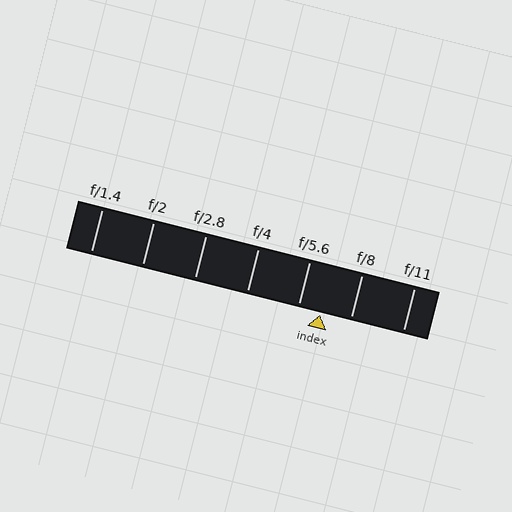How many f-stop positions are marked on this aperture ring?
There are 7 f-stop positions marked.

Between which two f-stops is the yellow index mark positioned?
The index mark is between f/5.6 and f/8.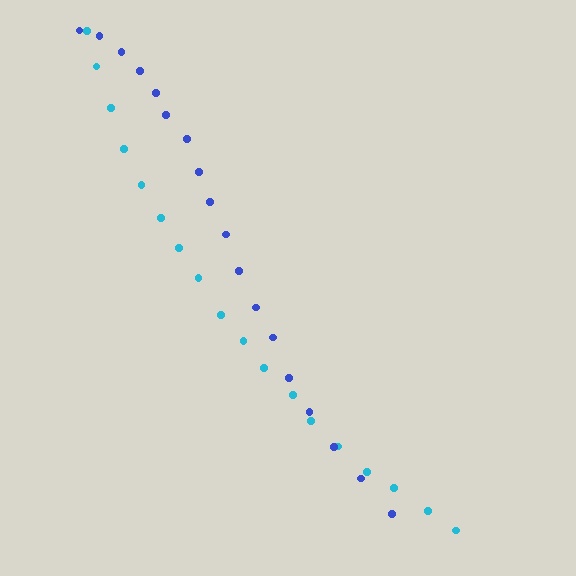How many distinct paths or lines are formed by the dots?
There are 2 distinct paths.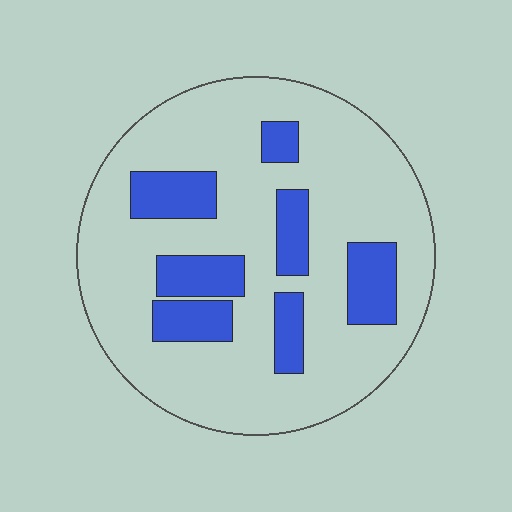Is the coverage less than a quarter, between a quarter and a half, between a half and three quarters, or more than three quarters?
Less than a quarter.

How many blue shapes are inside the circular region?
7.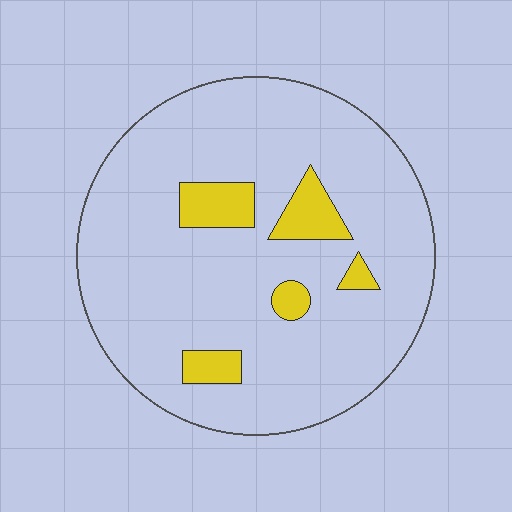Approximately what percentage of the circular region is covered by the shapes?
Approximately 10%.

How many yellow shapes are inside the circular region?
5.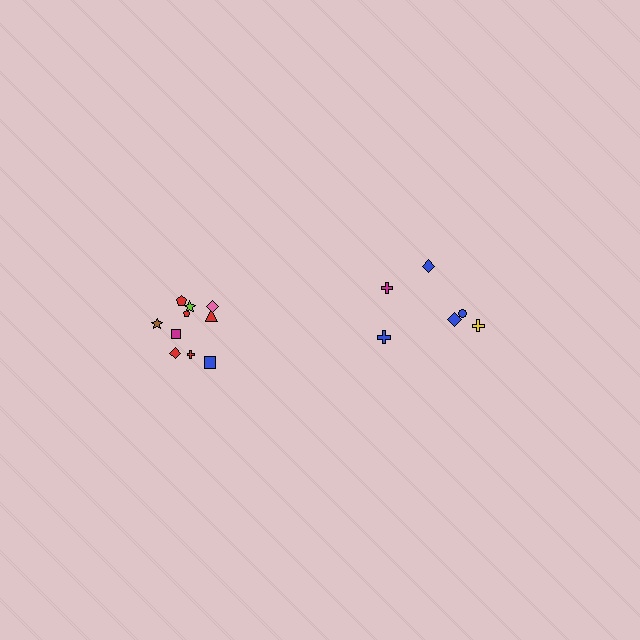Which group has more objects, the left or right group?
The left group.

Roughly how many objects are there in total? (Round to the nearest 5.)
Roughly 15 objects in total.